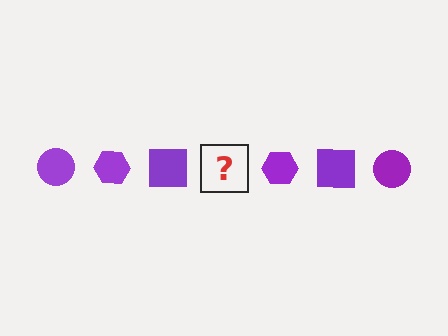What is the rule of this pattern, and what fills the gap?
The rule is that the pattern cycles through circle, hexagon, square shapes in purple. The gap should be filled with a purple circle.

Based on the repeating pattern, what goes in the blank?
The blank should be a purple circle.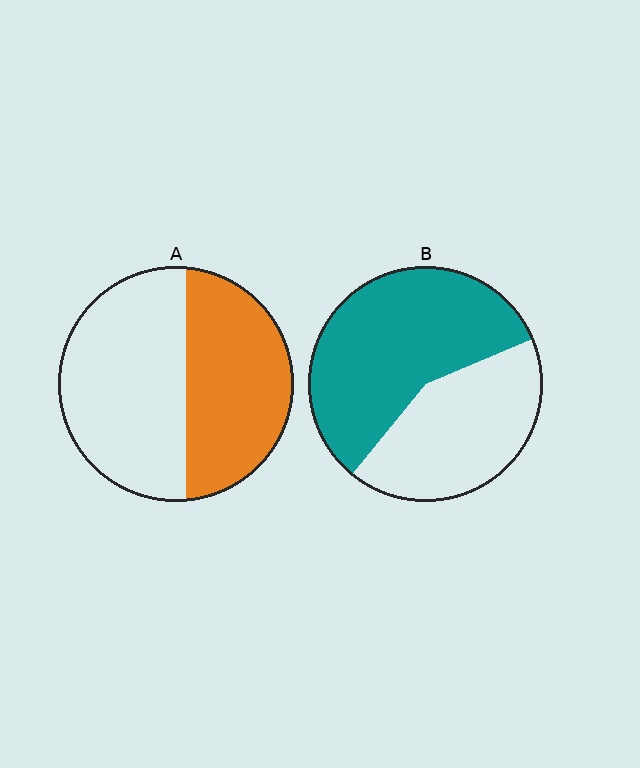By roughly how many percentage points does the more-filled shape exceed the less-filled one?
By roughly 15 percentage points (B over A).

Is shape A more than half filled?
No.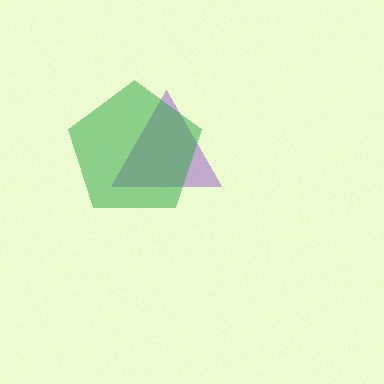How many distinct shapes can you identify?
There are 2 distinct shapes: a purple triangle, a green pentagon.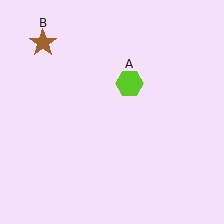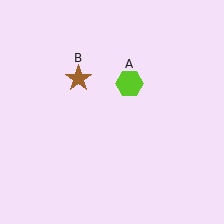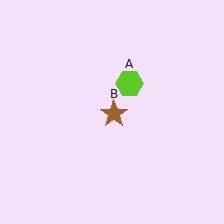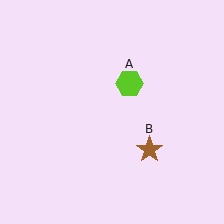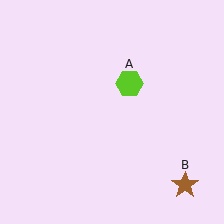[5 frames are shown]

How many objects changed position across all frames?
1 object changed position: brown star (object B).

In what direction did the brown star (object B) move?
The brown star (object B) moved down and to the right.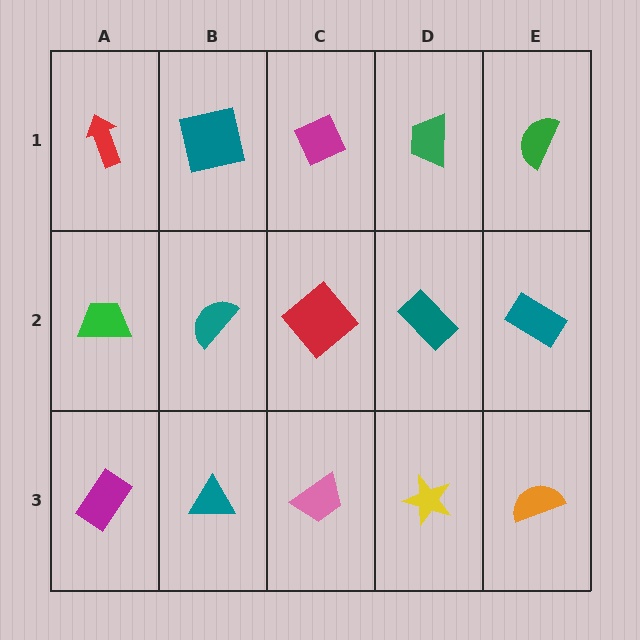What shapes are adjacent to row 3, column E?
A teal rectangle (row 2, column E), a yellow star (row 3, column D).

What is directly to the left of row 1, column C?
A teal square.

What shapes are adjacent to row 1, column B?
A teal semicircle (row 2, column B), a red arrow (row 1, column A), a magenta diamond (row 1, column C).